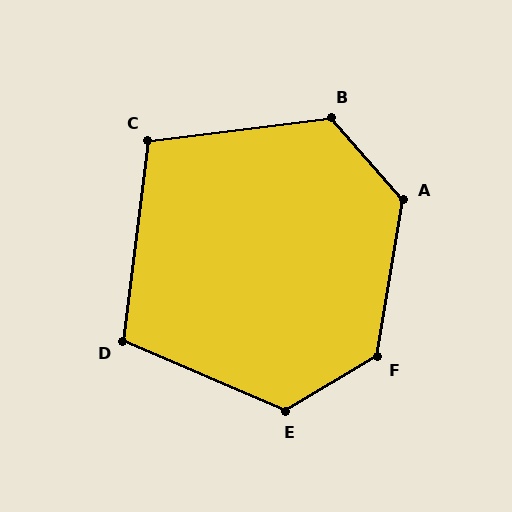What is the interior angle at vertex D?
Approximately 106 degrees (obtuse).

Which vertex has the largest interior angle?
F, at approximately 130 degrees.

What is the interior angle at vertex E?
Approximately 126 degrees (obtuse).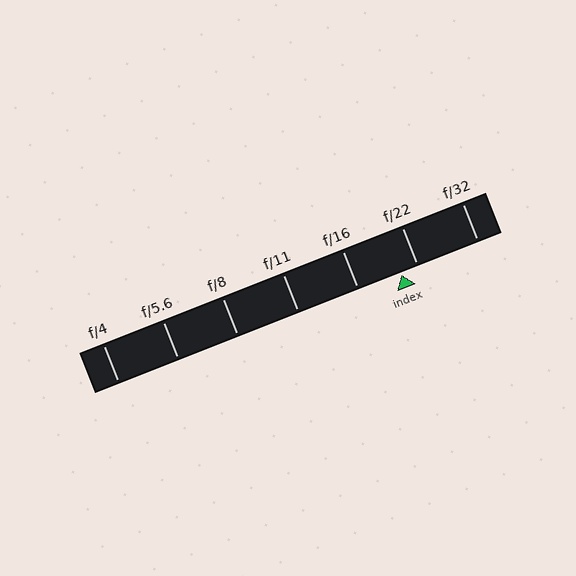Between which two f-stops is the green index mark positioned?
The index mark is between f/16 and f/22.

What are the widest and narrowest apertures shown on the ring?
The widest aperture shown is f/4 and the narrowest is f/32.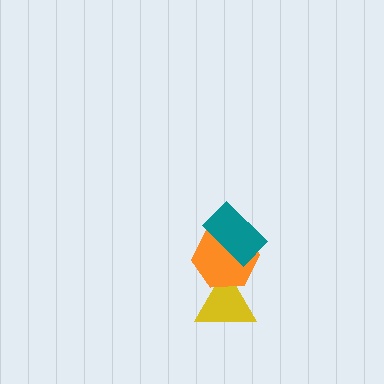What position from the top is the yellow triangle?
The yellow triangle is 3rd from the top.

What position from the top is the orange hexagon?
The orange hexagon is 2nd from the top.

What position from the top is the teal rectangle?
The teal rectangle is 1st from the top.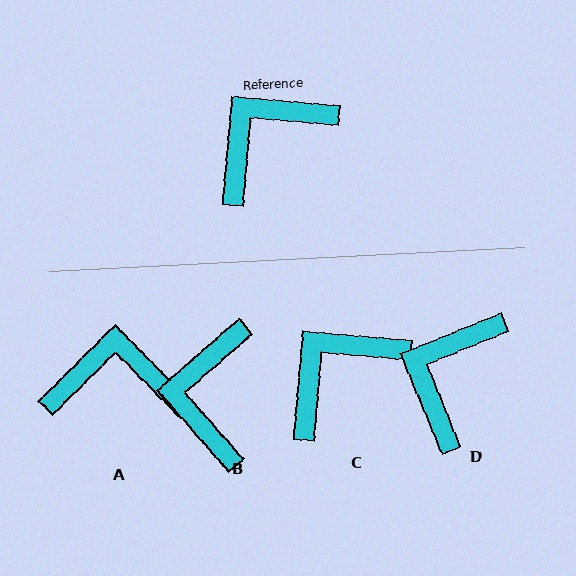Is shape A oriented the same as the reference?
No, it is off by about 40 degrees.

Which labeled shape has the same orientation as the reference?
C.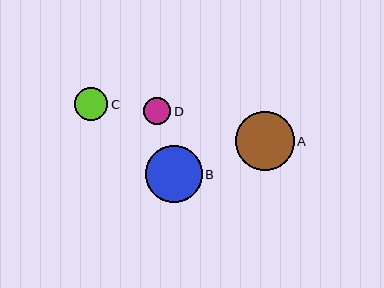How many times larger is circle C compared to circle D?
Circle C is approximately 1.2 times the size of circle D.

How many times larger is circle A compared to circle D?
Circle A is approximately 2.2 times the size of circle D.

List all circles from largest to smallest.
From largest to smallest: A, B, C, D.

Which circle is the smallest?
Circle D is the smallest with a size of approximately 27 pixels.